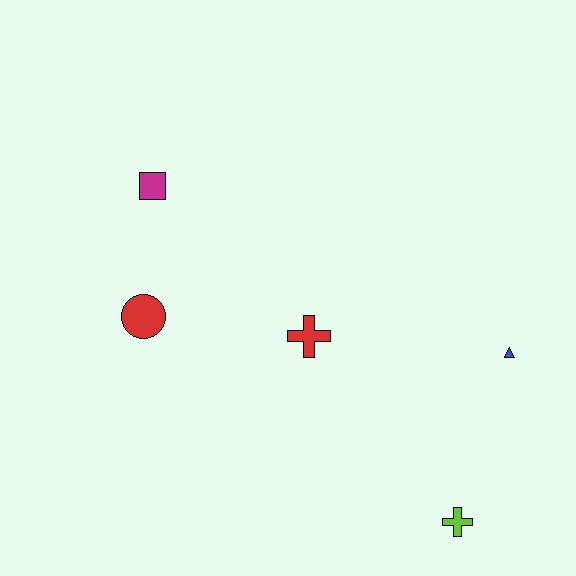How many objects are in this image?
There are 5 objects.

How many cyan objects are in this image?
There are no cyan objects.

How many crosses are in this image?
There are 2 crosses.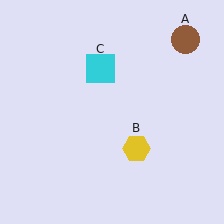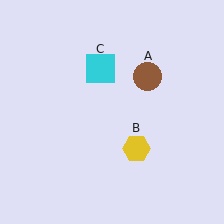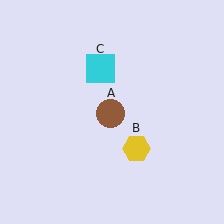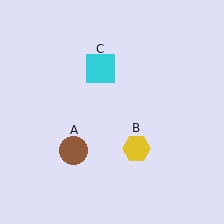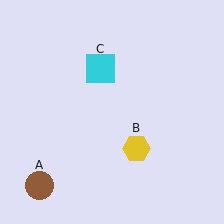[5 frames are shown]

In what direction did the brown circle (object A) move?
The brown circle (object A) moved down and to the left.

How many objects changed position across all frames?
1 object changed position: brown circle (object A).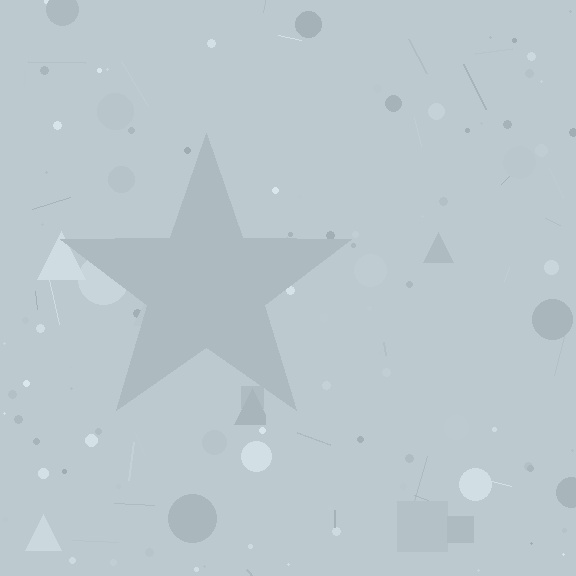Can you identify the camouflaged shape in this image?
The camouflaged shape is a star.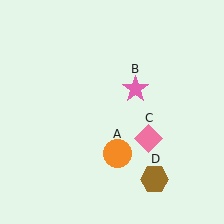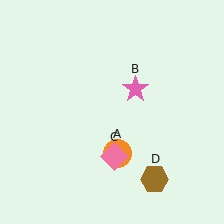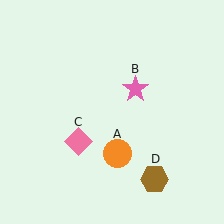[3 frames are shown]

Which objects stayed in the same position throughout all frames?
Orange circle (object A) and pink star (object B) and brown hexagon (object D) remained stationary.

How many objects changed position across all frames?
1 object changed position: pink diamond (object C).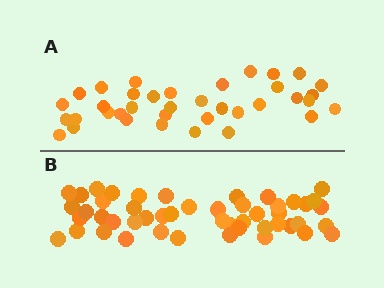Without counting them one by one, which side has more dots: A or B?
Region B (the bottom region) has more dots.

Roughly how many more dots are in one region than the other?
Region B has roughly 12 or so more dots than region A.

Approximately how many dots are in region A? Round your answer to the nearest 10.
About 40 dots. (The exact count is 37, which rounds to 40.)